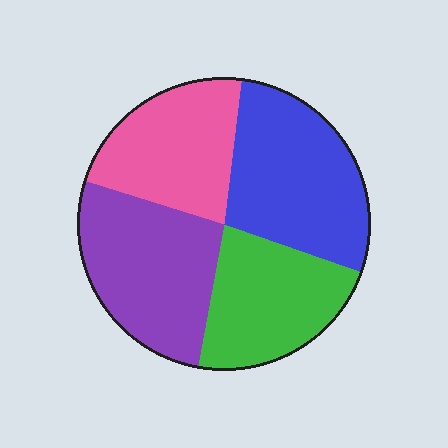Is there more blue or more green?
Blue.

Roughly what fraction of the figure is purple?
Purple takes up about one quarter (1/4) of the figure.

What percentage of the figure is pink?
Pink covers around 20% of the figure.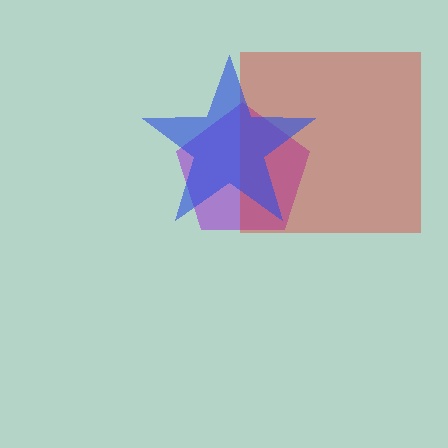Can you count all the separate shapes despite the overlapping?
Yes, there are 3 separate shapes.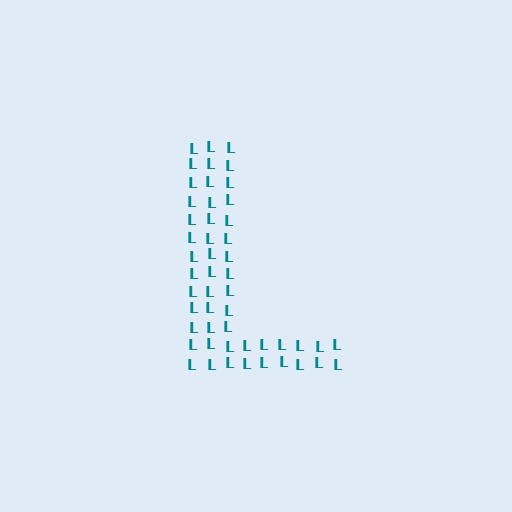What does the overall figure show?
The overall figure shows the letter L.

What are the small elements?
The small elements are letter L's.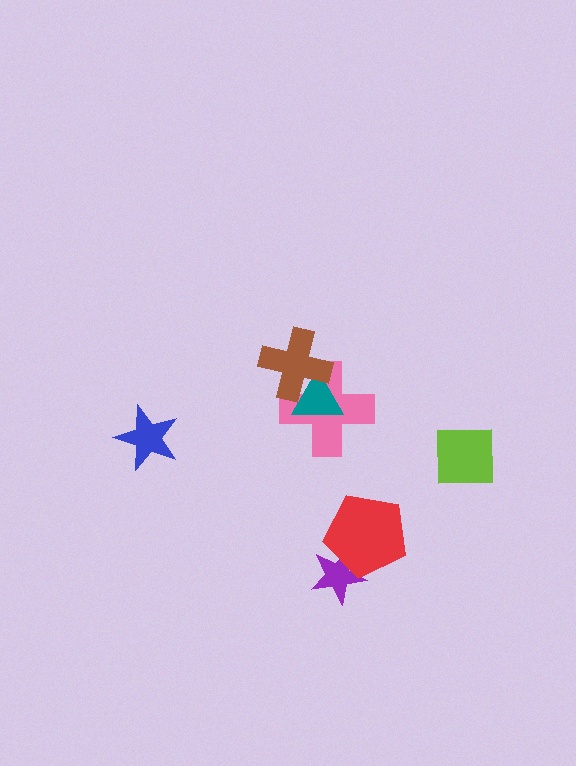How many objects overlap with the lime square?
0 objects overlap with the lime square.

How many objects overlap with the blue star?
0 objects overlap with the blue star.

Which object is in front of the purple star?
The red pentagon is in front of the purple star.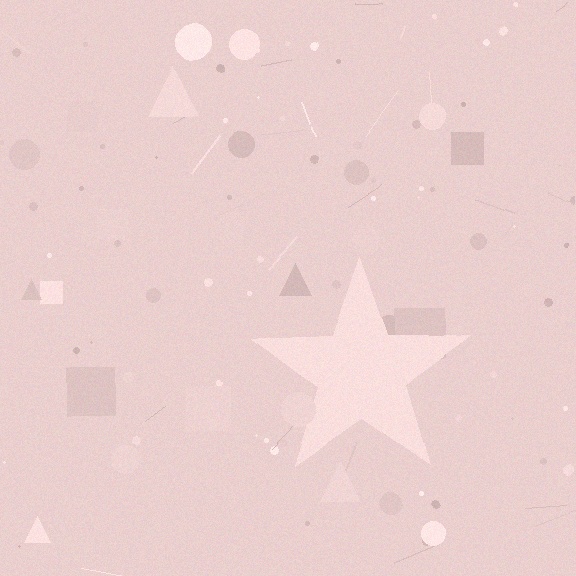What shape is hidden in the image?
A star is hidden in the image.